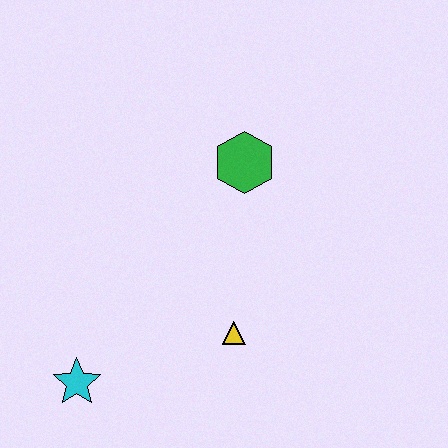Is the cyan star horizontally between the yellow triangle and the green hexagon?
No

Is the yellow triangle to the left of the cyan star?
No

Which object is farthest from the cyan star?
The green hexagon is farthest from the cyan star.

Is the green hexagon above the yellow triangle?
Yes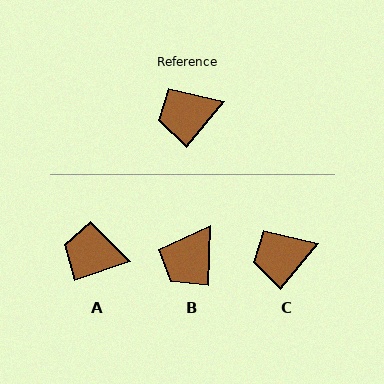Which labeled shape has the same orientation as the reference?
C.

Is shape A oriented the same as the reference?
No, it is off by about 31 degrees.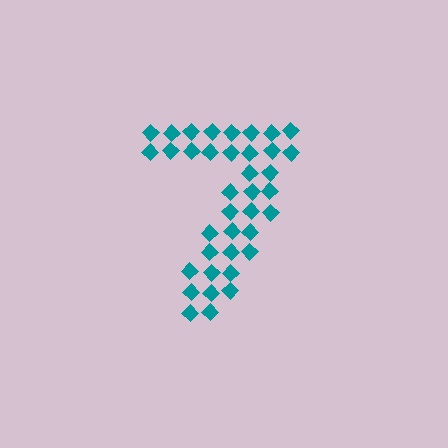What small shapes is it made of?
It is made of small diamonds.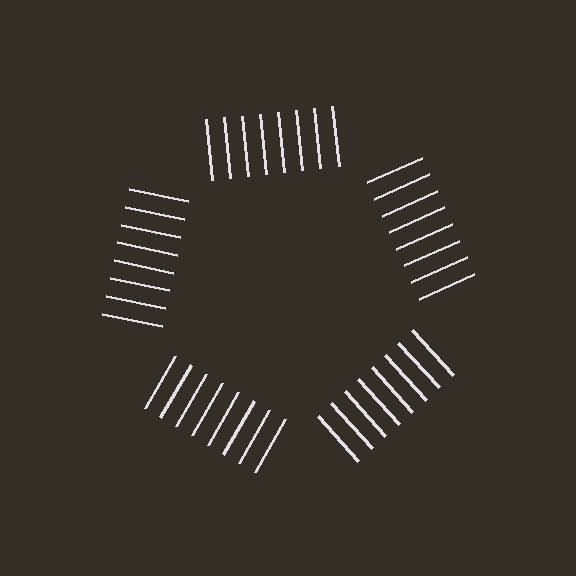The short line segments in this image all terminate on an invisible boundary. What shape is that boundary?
An illusory pentagon — the line segments terminate on its edges but no continuous stroke is drawn.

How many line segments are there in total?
40 — 8 along each of the 5 edges.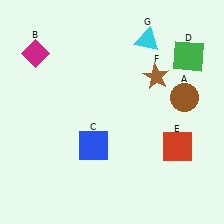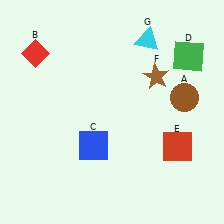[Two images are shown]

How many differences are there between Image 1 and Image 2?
There is 1 difference between the two images.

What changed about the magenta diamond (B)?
In Image 1, B is magenta. In Image 2, it changed to red.